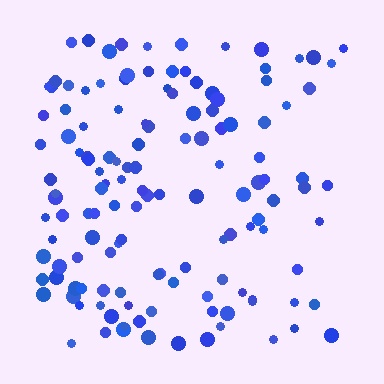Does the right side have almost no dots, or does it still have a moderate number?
Still a moderate number, just noticeably fewer than the left.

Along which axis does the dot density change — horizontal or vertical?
Horizontal.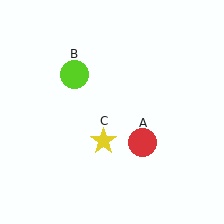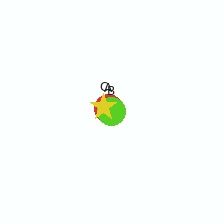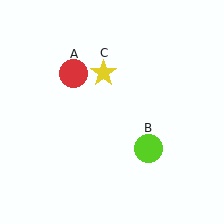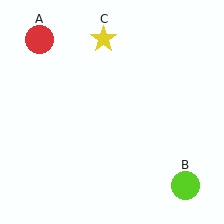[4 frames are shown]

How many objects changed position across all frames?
3 objects changed position: red circle (object A), lime circle (object B), yellow star (object C).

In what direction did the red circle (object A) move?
The red circle (object A) moved up and to the left.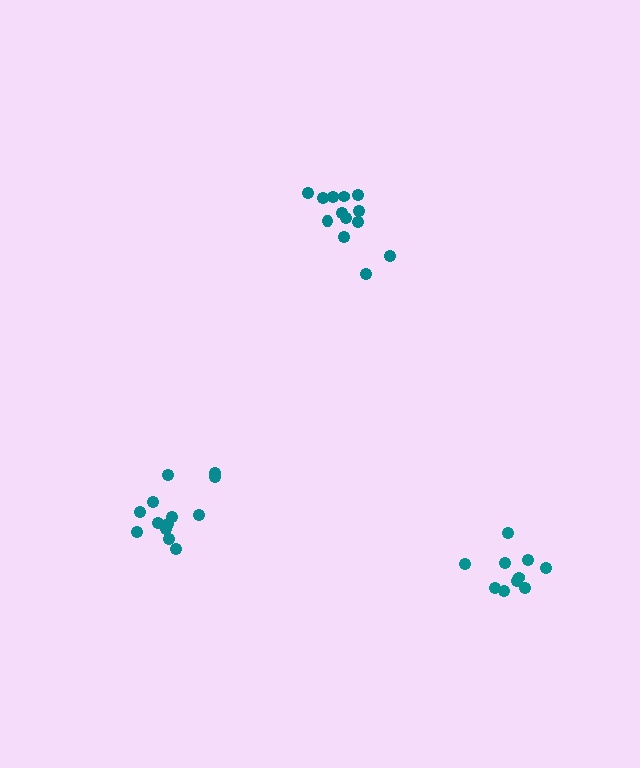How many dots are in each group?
Group 1: 13 dots, Group 2: 10 dots, Group 3: 13 dots (36 total).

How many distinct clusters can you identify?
There are 3 distinct clusters.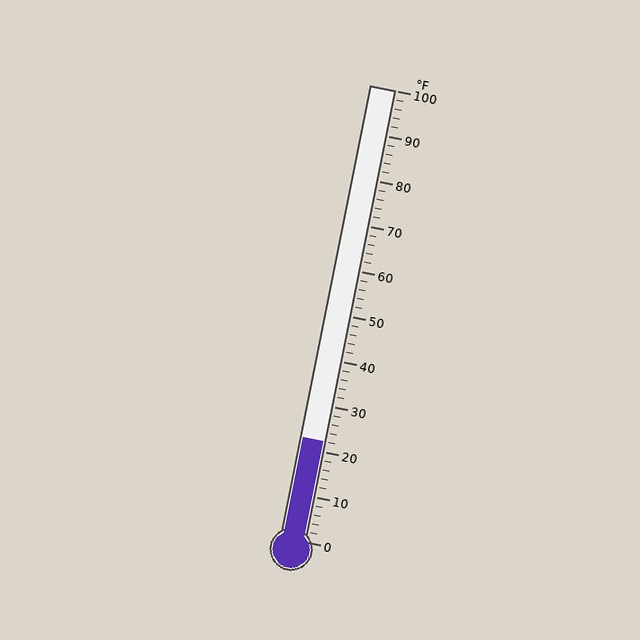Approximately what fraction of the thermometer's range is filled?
The thermometer is filled to approximately 20% of its range.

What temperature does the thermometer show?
The thermometer shows approximately 22°F.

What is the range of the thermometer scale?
The thermometer scale ranges from 0°F to 100°F.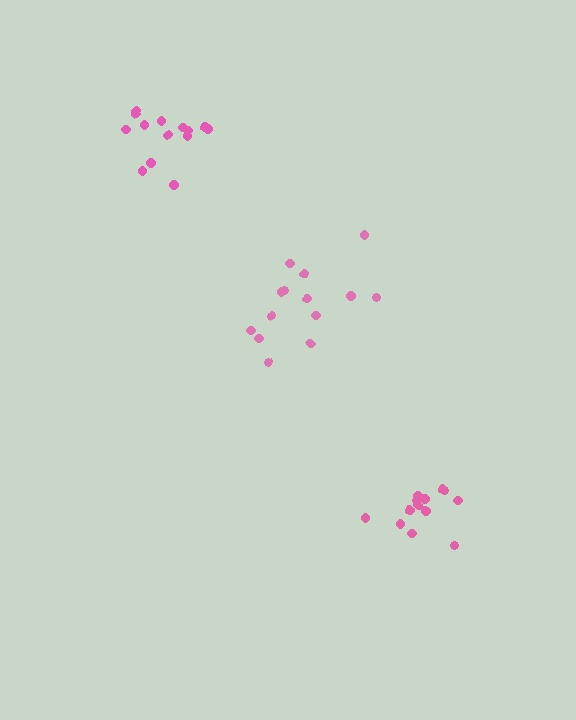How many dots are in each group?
Group 1: 14 dots, Group 2: 14 dots, Group 3: 13 dots (41 total).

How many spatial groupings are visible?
There are 3 spatial groupings.